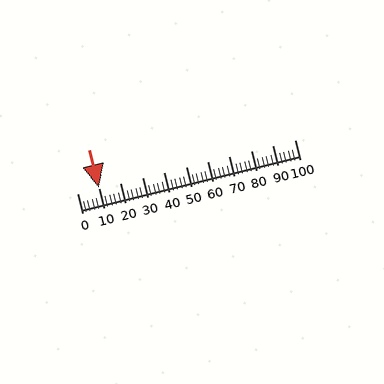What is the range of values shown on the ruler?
The ruler shows values from 0 to 100.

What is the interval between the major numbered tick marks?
The major tick marks are spaced 10 units apart.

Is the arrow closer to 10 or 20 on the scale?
The arrow is closer to 10.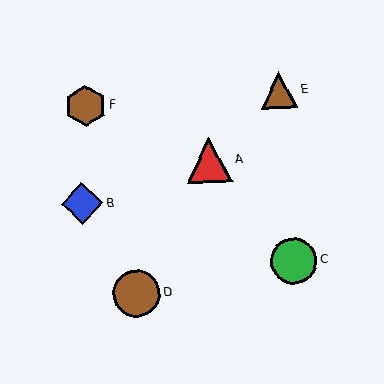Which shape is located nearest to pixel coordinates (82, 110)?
The brown hexagon (labeled F) at (85, 106) is nearest to that location.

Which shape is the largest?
The brown circle (labeled D) is the largest.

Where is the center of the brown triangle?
The center of the brown triangle is at (279, 90).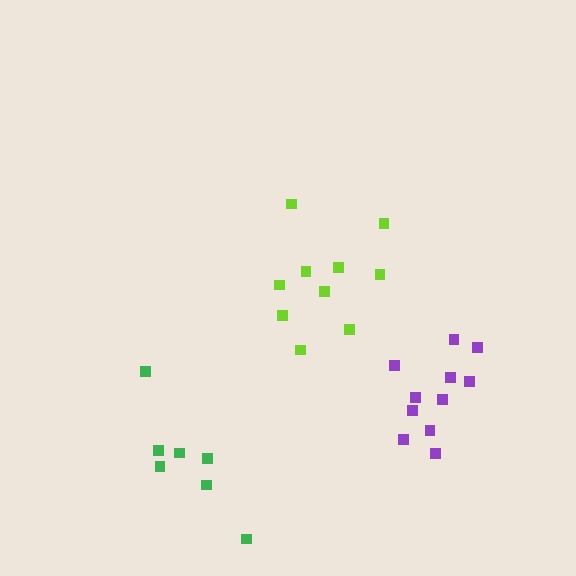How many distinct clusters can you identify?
There are 3 distinct clusters.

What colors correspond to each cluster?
The clusters are colored: lime, purple, green.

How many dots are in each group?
Group 1: 10 dots, Group 2: 11 dots, Group 3: 7 dots (28 total).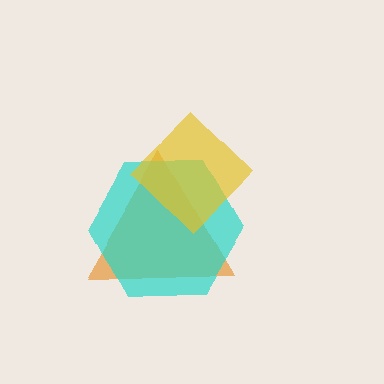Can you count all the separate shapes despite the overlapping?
Yes, there are 3 separate shapes.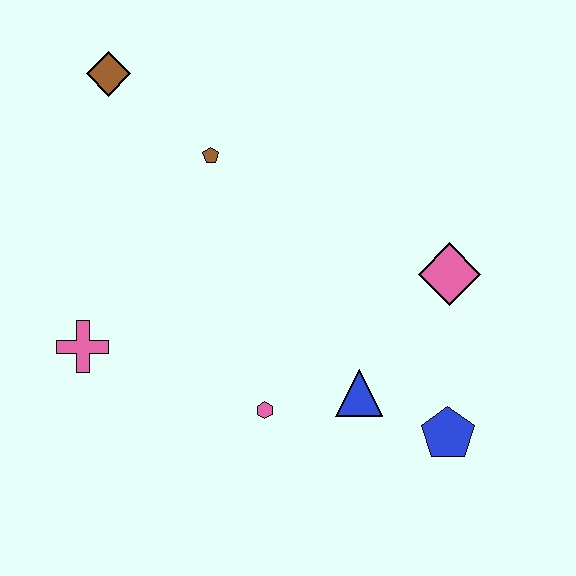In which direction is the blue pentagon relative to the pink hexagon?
The blue pentagon is to the right of the pink hexagon.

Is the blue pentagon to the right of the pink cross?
Yes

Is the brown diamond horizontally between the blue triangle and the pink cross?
Yes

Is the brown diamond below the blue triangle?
No